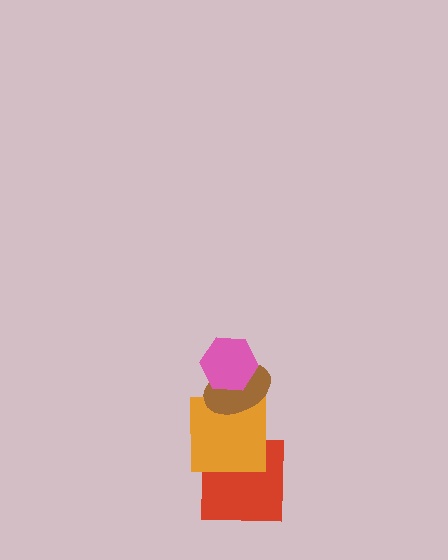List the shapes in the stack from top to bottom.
From top to bottom: the pink hexagon, the brown ellipse, the orange square, the red square.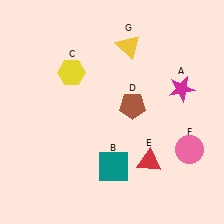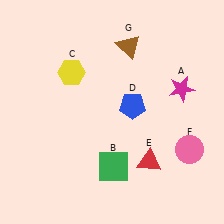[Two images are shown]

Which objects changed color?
B changed from teal to green. D changed from brown to blue. G changed from yellow to brown.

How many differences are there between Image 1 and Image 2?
There are 3 differences between the two images.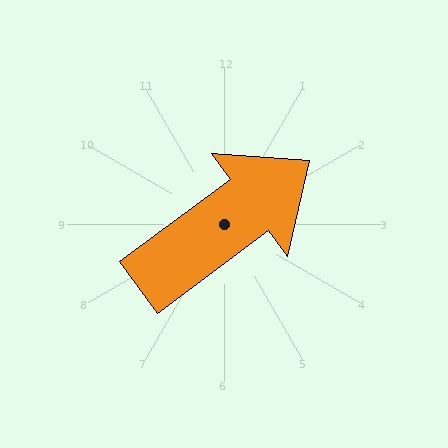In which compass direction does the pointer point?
Northeast.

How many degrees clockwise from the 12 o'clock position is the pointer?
Approximately 54 degrees.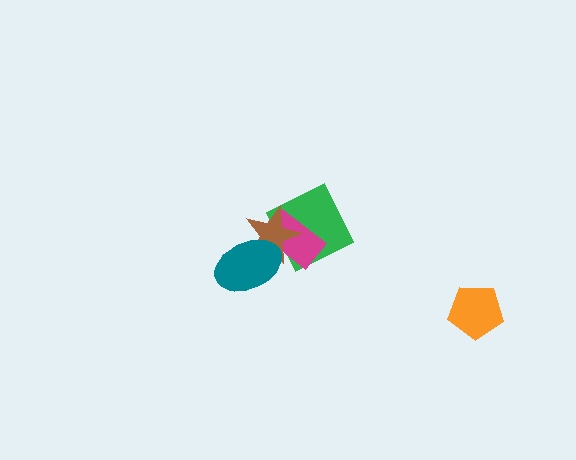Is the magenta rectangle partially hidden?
Yes, it is partially covered by another shape.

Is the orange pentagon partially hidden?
No, no other shape covers it.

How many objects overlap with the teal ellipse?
3 objects overlap with the teal ellipse.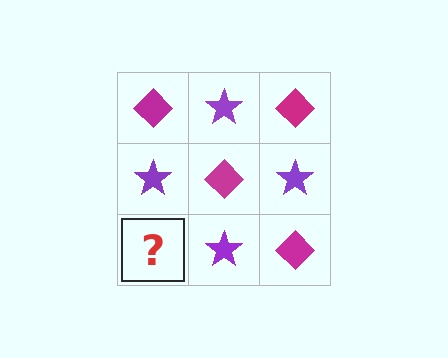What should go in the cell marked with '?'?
The missing cell should contain a magenta diamond.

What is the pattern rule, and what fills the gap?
The rule is that it alternates magenta diamond and purple star in a checkerboard pattern. The gap should be filled with a magenta diamond.